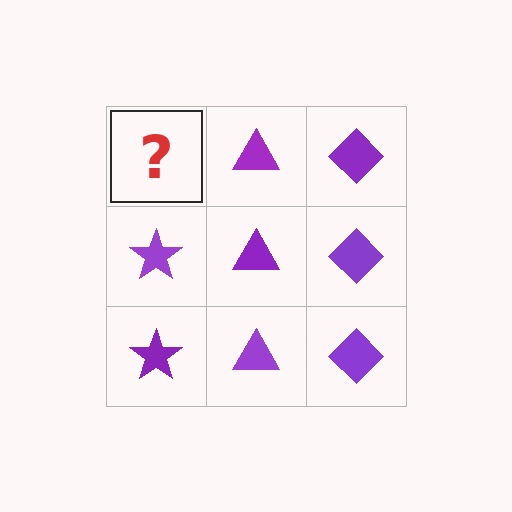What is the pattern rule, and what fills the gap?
The rule is that each column has a consistent shape. The gap should be filled with a purple star.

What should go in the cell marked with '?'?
The missing cell should contain a purple star.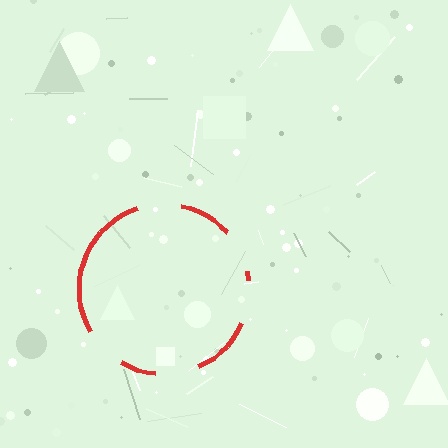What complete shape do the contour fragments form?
The contour fragments form a circle.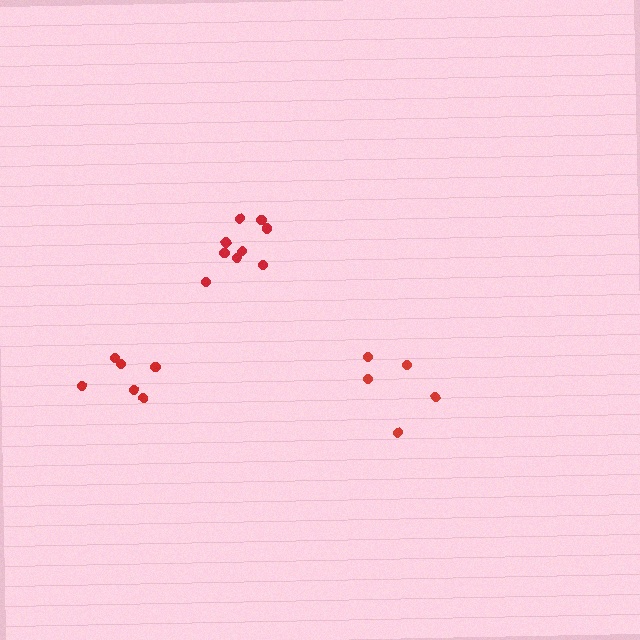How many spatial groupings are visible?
There are 3 spatial groupings.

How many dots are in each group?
Group 1: 6 dots, Group 2: 5 dots, Group 3: 10 dots (21 total).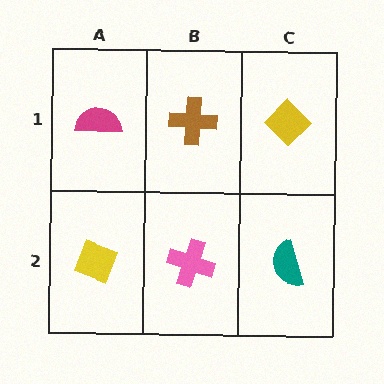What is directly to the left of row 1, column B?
A magenta semicircle.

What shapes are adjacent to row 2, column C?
A yellow diamond (row 1, column C), a pink cross (row 2, column B).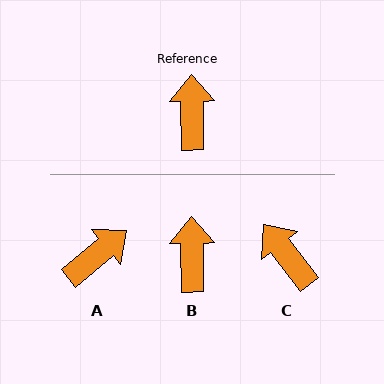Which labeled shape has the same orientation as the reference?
B.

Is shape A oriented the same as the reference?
No, it is off by about 51 degrees.